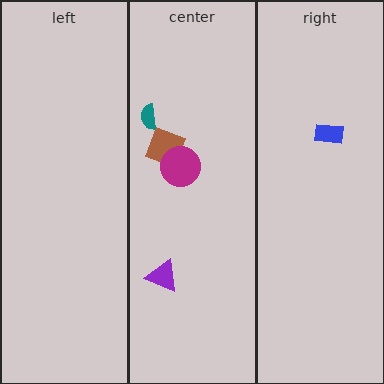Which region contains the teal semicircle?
The center region.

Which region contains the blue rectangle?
The right region.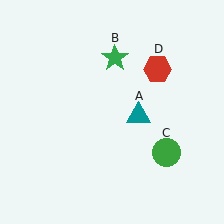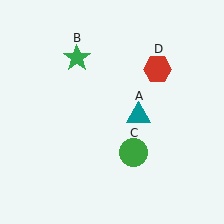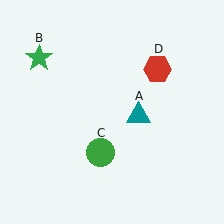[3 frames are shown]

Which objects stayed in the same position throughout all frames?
Teal triangle (object A) and red hexagon (object D) remained stationary.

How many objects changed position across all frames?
2 objects changed position: green star (object B), green circle (object C).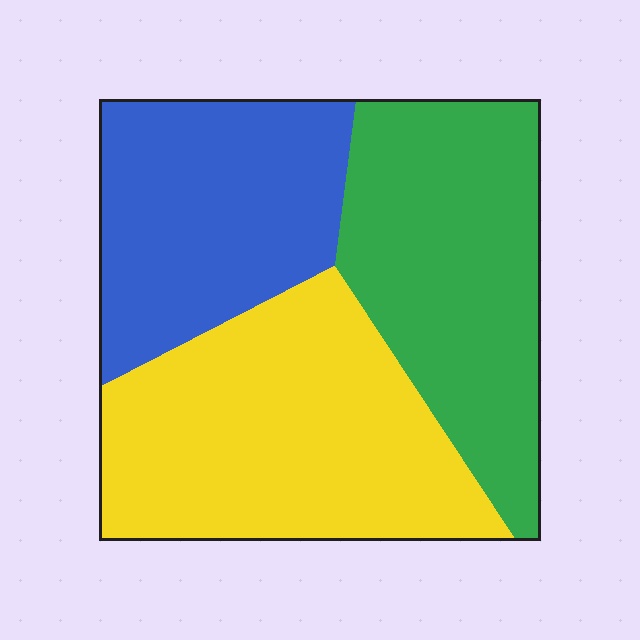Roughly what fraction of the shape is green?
Green takes up about one third (1/3) of the shape.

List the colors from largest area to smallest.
From largest to smallest: yellow, green, blue.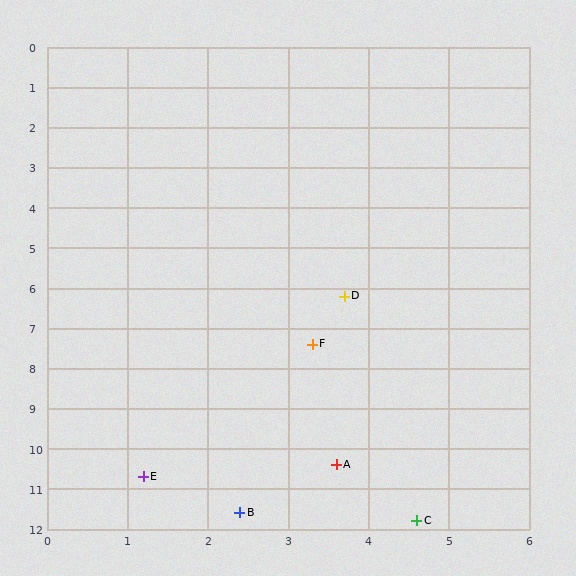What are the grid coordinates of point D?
Point D is at approximately (3.7, 6.2).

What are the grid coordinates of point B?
Point B is at approximately (2.4, 11.6).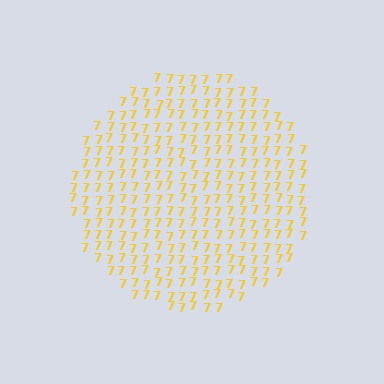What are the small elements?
The small elements are digit 7's.